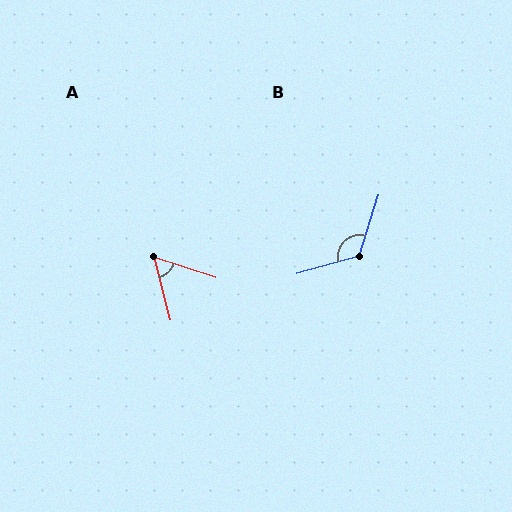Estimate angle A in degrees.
Approximately 57 degrees.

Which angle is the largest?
B, at approximately 123 degrees.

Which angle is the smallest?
A, at approximately 57 degrees.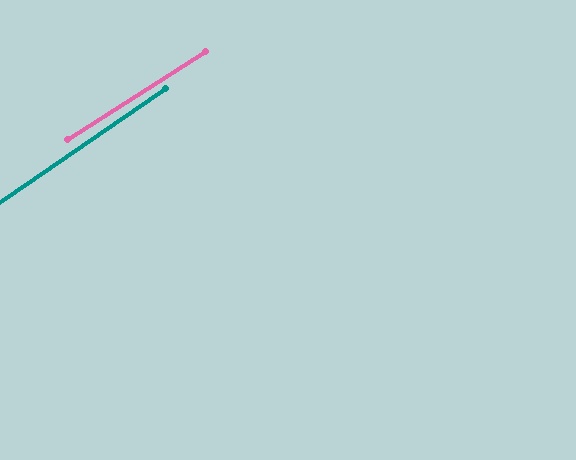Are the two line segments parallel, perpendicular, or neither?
Parallel — their directions differ by only 1.8°.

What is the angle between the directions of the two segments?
Approximately 2 degrees.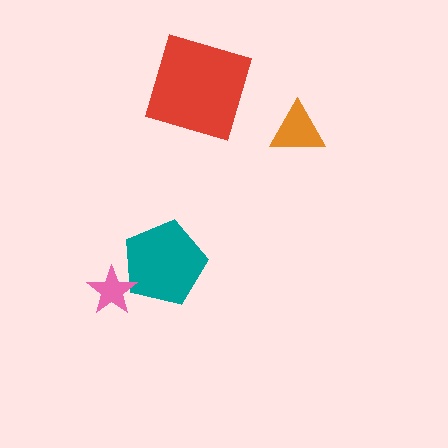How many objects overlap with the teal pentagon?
1 object overlaps with the teal pentagon.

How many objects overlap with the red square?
0 objects overlap with the red square.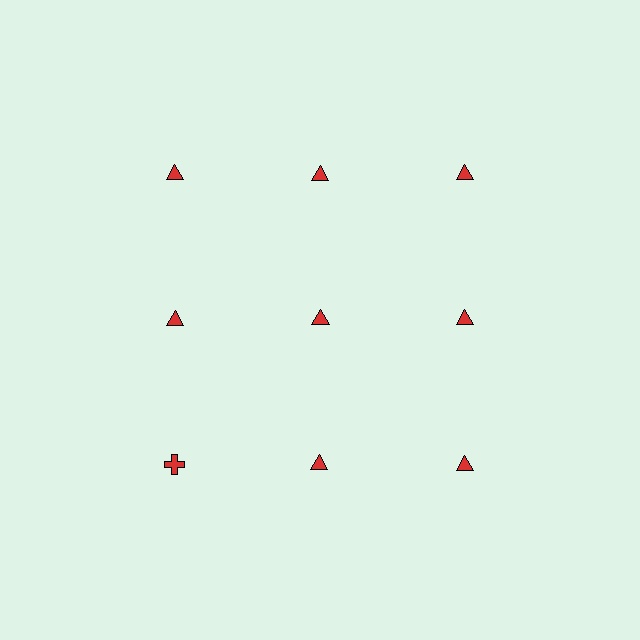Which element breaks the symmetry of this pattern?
The red cross in the third row, leftmost column breaks the symmetry. All other shapes are red triangles.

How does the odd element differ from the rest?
It has a different shape: cross instead of triangle.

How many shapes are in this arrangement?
There are 9 shapes arranged in a grid pattern.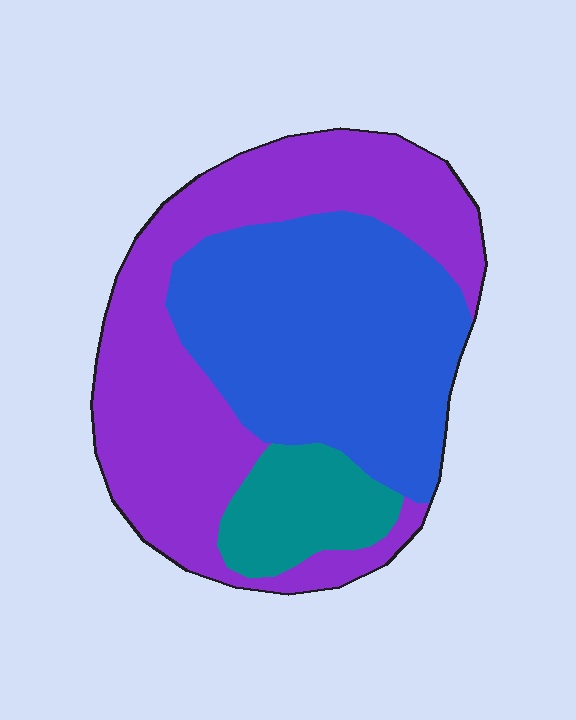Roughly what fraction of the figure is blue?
Blue takes up about two fifths (2/5) of the figure.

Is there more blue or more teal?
Blue.